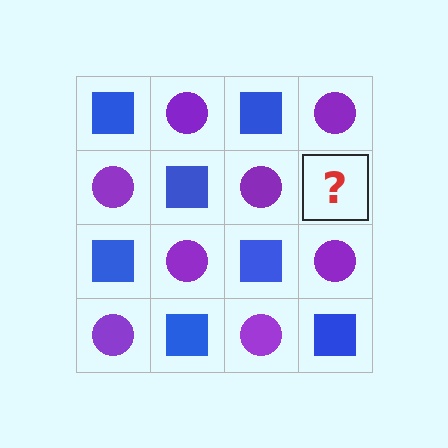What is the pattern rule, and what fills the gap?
The rule is that it alternates blue square and purple circle in a checkerboard pattern. The gap should be filled with a blue square.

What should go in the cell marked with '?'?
The missing cell should contain a blue square.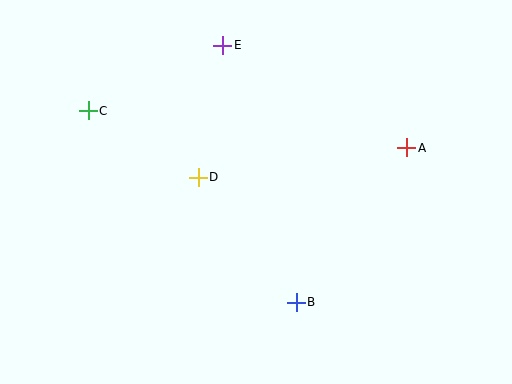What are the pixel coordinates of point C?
Point C is at (88, 111).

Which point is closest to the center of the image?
Point D at (198, 177) is closest to the center.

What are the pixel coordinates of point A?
Point A is at (407, 148).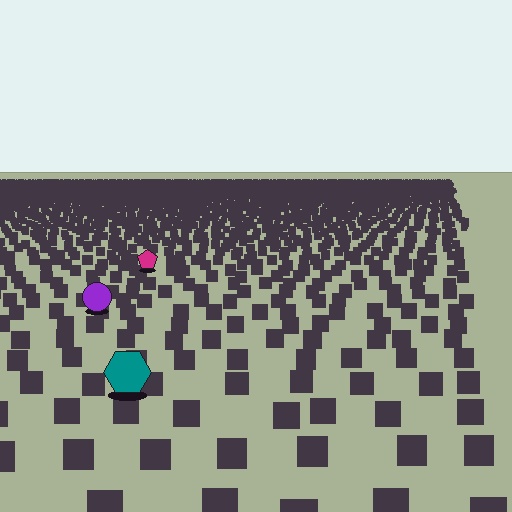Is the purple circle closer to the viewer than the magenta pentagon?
Yes. The purple circle is closer — you can tell from the texture gradient: the ground texture is coarser near it.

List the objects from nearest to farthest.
From nearest to farthest: the teal hexagon, the purple circle, the magenta pentagon.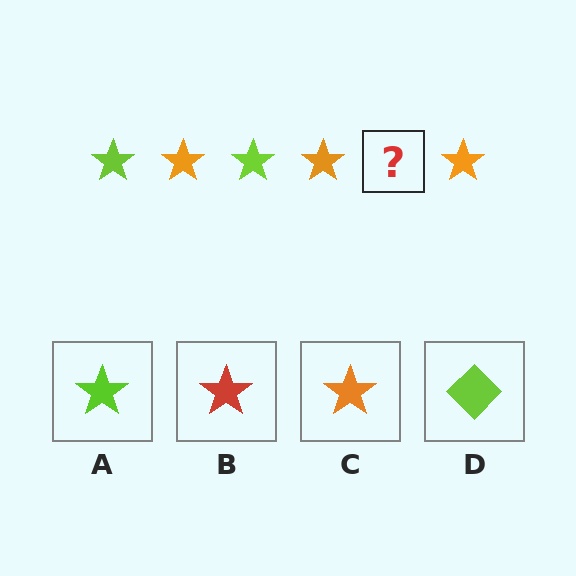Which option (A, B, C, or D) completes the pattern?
A.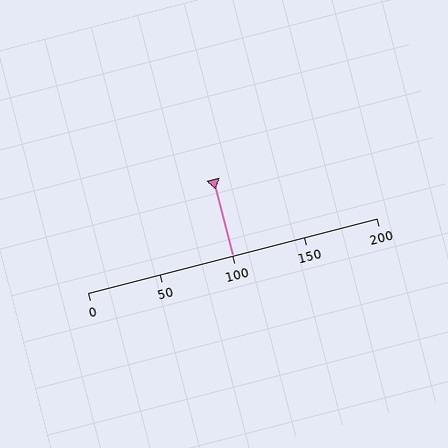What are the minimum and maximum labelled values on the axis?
The axis runs from 0 to 200.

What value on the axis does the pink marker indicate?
The marker indicates approximately 100.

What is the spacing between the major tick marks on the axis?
The major ticks are spaced 50 apart.